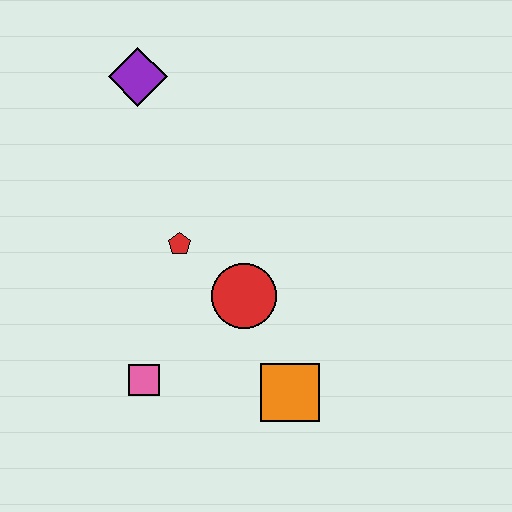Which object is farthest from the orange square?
The purple diamond is farthest from the orange square.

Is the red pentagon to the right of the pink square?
Yes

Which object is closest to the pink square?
The red circle is closest to the pink square.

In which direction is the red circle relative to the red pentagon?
The red circle is to the right of the red pentagon.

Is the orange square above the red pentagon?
No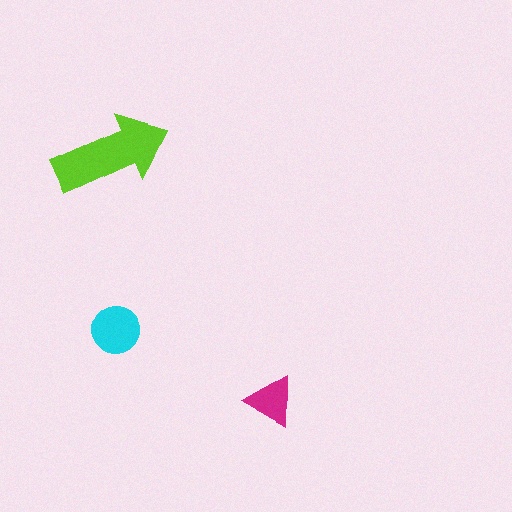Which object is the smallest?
The magenta triangle.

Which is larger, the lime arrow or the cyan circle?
The lime arrow.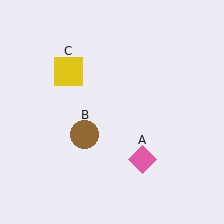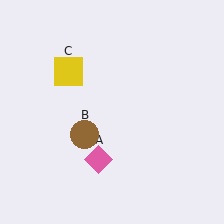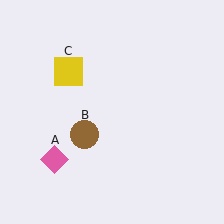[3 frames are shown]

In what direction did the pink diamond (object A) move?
The pink diamond (object A) moved left.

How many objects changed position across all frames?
1 object changed position: pink diamond (object A).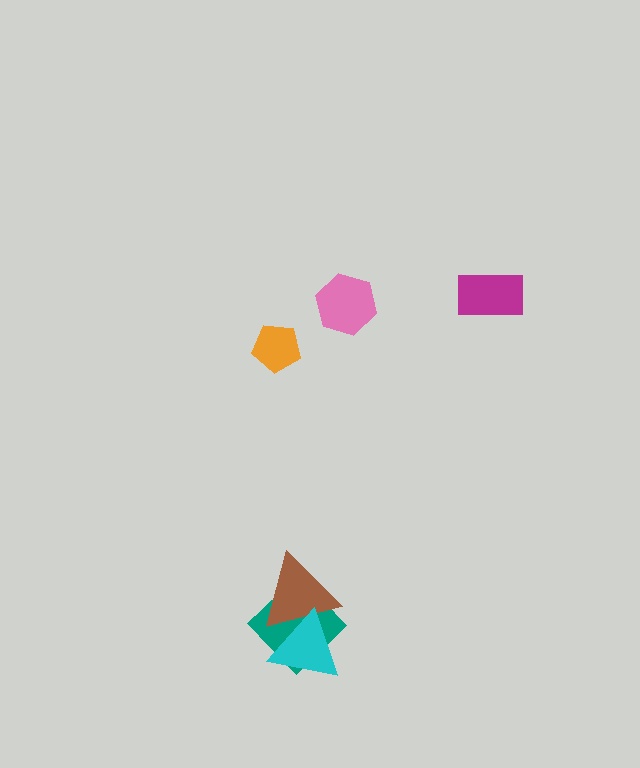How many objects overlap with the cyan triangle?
2 objects overlap with the cyan triangle.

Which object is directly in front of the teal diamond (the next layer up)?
The brown triangle is directly in front of the teal diamond.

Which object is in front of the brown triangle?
The cyan triangle is in front of the brown triangle.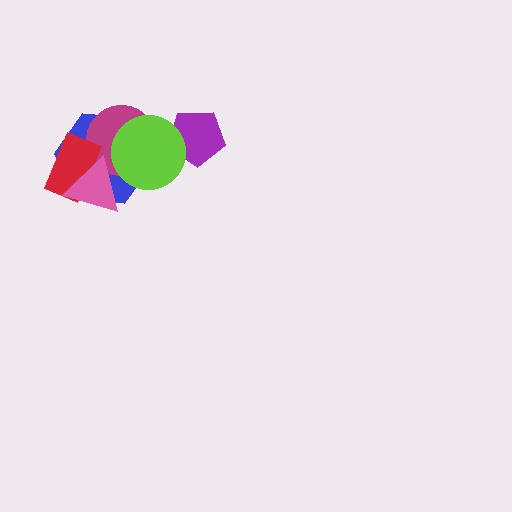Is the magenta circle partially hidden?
Yes, it is partially covered by another shape.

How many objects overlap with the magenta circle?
4 objects overlap with the magenta circle.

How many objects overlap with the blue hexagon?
4 objects overlap with the blue hexagon.